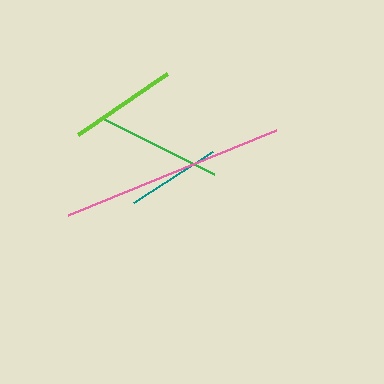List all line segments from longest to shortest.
From longest to shortest: pink, green, lime, teal.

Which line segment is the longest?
The pink line is the longest at approximately 225 pixels.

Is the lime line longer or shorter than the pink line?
The pink line is longer than the lime line.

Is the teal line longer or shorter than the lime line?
The lime line is longer than the teal line.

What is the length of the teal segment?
The teal segment is approximately 94 pixels long.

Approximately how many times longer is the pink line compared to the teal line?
The pink line is approximately 2.4 times the length of the teal line.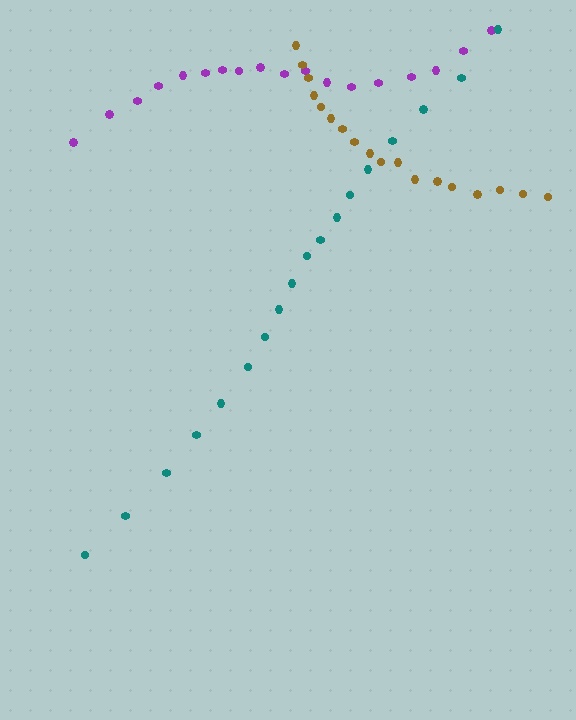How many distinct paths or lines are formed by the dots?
There are 3 distinct paths.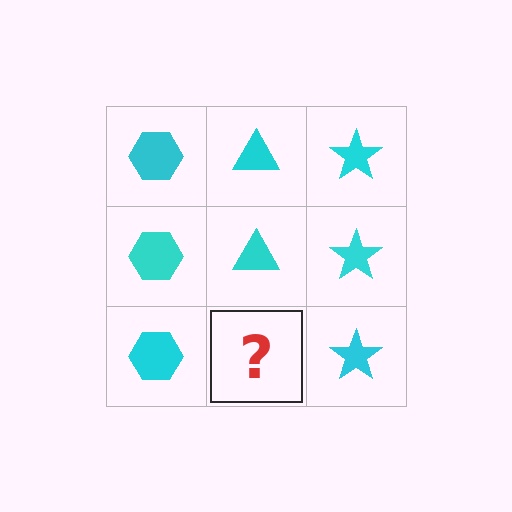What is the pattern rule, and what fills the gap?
The rule is that each column has a consistent shape. The gap should be filled with a cyan triangle.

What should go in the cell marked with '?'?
The missing cell should contain a cyan triangle.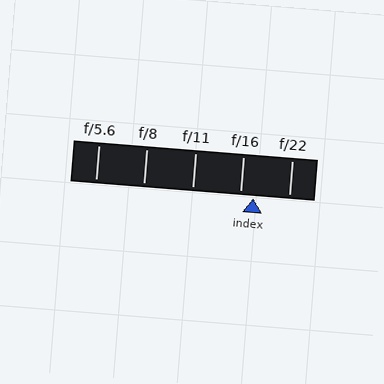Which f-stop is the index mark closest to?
The index mark is closest to f/16.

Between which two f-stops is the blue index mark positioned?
The index mark is between f/16 and f/22.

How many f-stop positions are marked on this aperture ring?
There are 5 f-stop positions marked.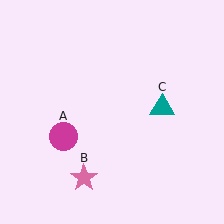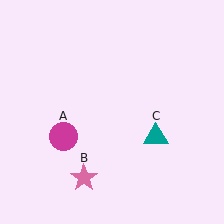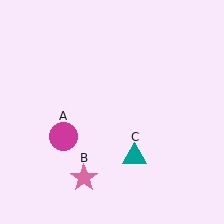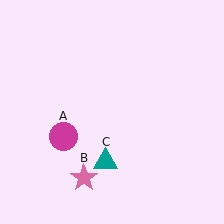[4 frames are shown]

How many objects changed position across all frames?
1 object changed position: teal triangle (object C).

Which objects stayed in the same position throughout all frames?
Magenta circle (object A) and pink star (object B) remained stationary.